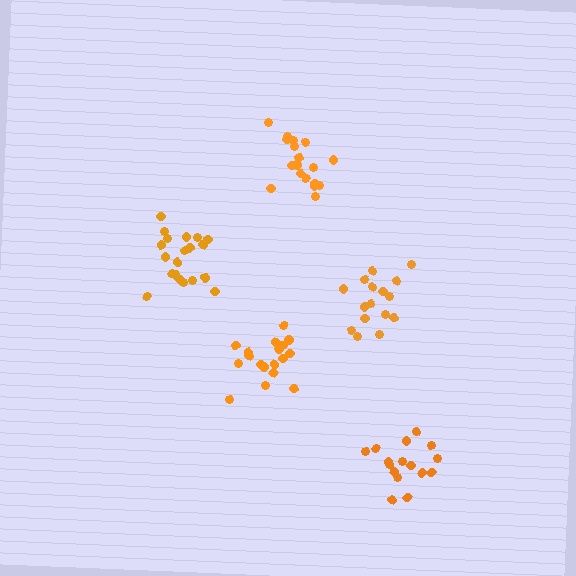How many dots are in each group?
Group 1: 16 dots, Group 2: 16 dots, Group 3: 18 dots, Group 4: 18 dots, Group 5: 20 dots (88 total).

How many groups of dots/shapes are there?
There are 5 groups.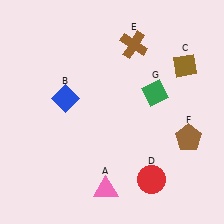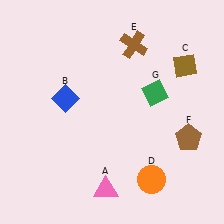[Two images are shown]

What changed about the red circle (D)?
In Image 1, D is red. In Image 2, it changed to orange.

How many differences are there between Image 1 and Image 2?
There is 1 difference between the two images.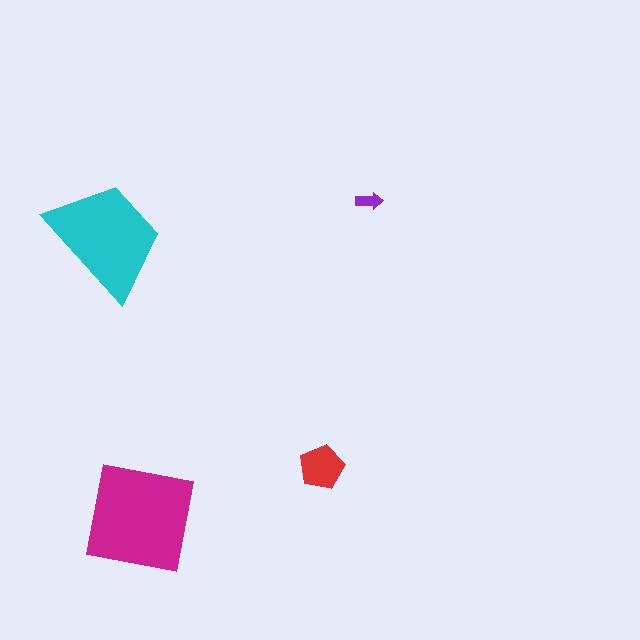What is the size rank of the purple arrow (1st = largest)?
4th.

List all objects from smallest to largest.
The purple arrow, the red pentagon, the cyan trapezoid, the magenta square.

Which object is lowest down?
The magenta square is bottommost.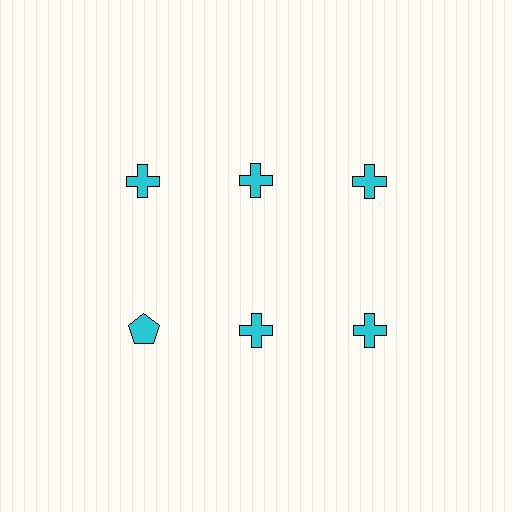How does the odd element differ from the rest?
It has a different shape: pentagon instead of cross.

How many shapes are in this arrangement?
There are 6 shapes arranged in a grid pattern.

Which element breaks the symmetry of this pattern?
The cyan pentagon in the second row, leftmost column breaks the symmetry. All other shapes are cyan crosses.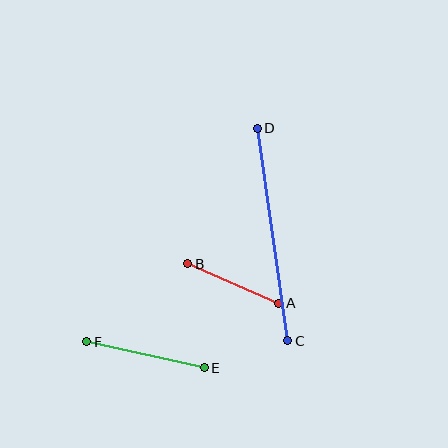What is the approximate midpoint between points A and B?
The midpoint is at approximately (233, 283) pixels.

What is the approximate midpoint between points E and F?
The midpoint is at approximately (146, 355) pixels.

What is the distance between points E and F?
The distance is approximately 120 pixels.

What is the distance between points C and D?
The distance is approximately 214 pixels.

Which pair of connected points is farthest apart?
Points C and D are farthest apart.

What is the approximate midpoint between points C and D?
The midpoint is at approximately (273, 234) pixels.